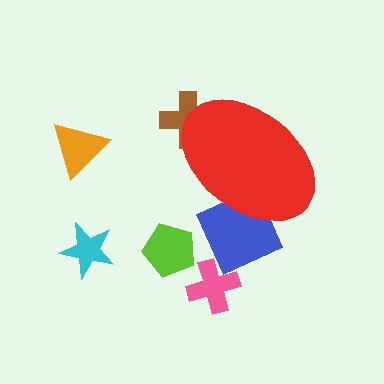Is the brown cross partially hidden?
Yes, the brown cross is partially hidden behind the red ellipse.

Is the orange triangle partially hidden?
No, the orange triangle is fully visible.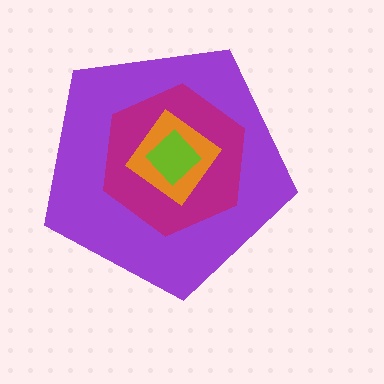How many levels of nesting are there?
4.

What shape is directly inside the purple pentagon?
The magenta hexagon.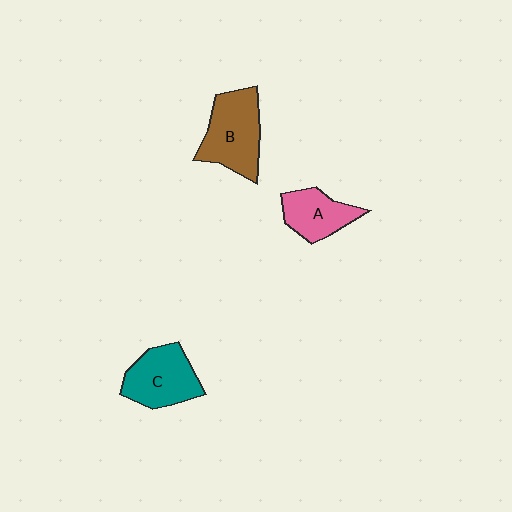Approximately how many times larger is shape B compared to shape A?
Approximately 1.5 times.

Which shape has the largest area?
Shape B (brown).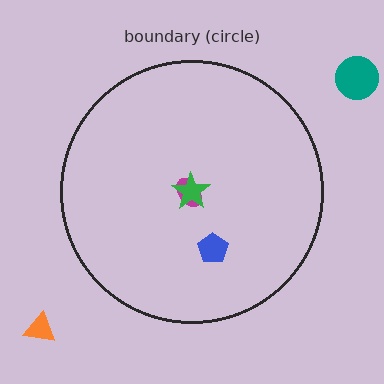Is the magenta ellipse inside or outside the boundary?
Inside.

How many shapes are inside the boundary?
3 inside, 2 outside.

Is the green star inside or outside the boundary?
Inside.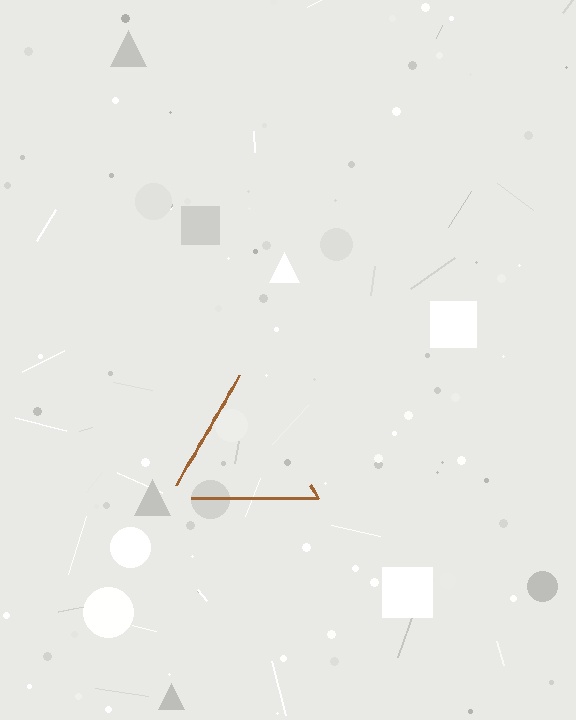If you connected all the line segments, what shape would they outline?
They would outline a triangle.